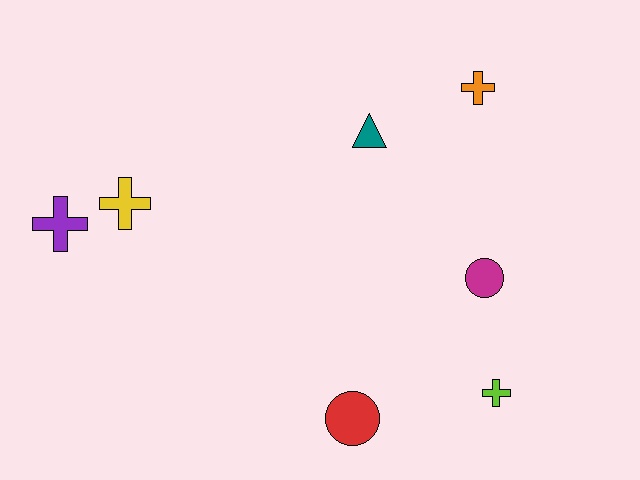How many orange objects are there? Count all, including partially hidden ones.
There is 1 orange object.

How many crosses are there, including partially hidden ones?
There are 4 crosses.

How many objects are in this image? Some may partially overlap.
There are 7 objects.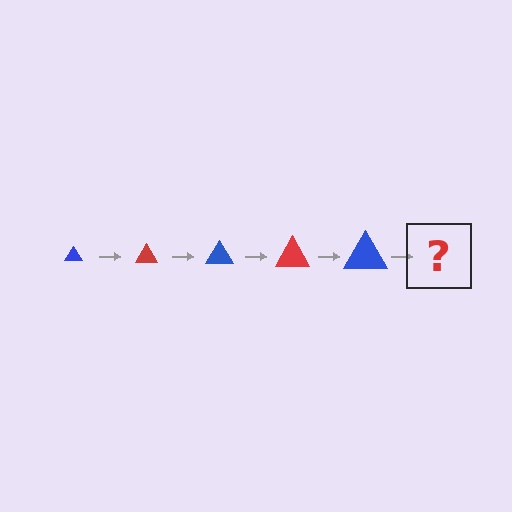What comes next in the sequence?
The next element should be a red triangle, larger than the previous one.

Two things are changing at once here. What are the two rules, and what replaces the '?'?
The two rules are that the triangle grows larger each step and the color cycles through blue and red. The '?' should be a red triangle, larger than the previous one.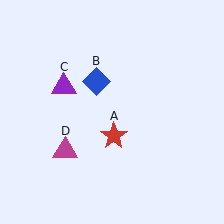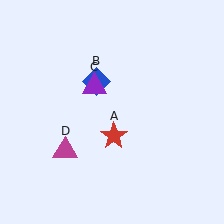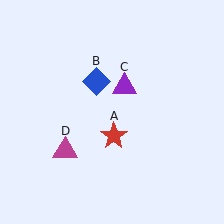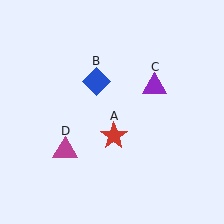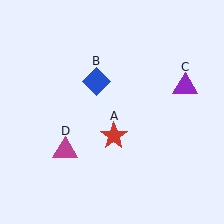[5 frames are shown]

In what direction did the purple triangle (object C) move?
The purple triangle (object C) moved right.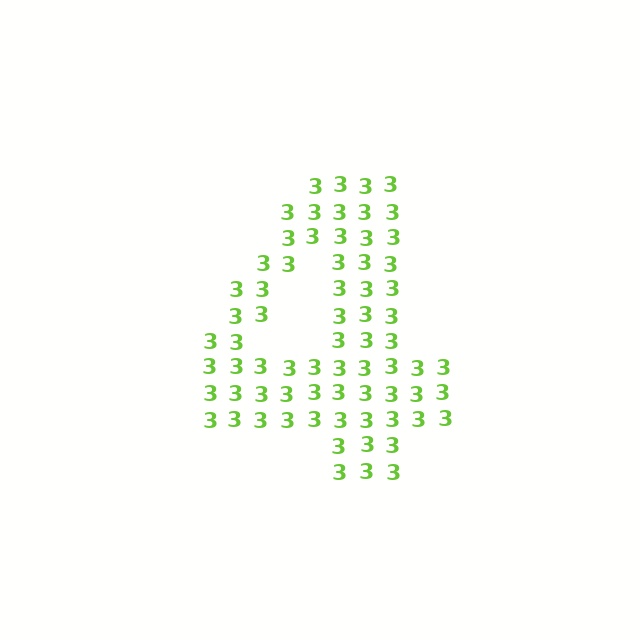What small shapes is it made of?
It is made of small digit 3's.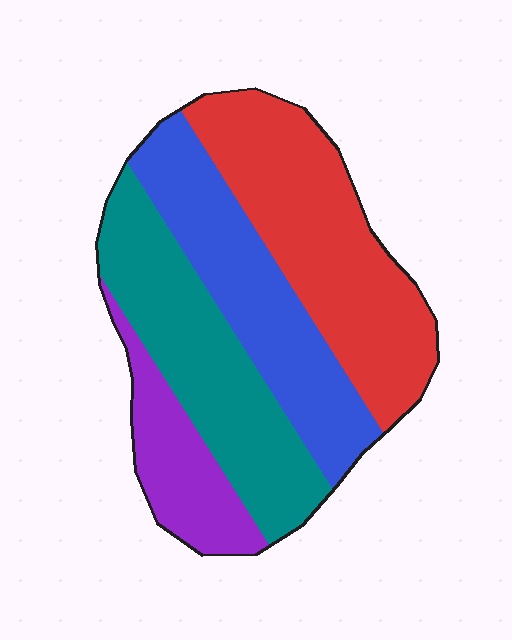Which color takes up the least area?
Purple, at roughly 15%.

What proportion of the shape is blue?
Blue covers about 25% of the shape.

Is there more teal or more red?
Red.